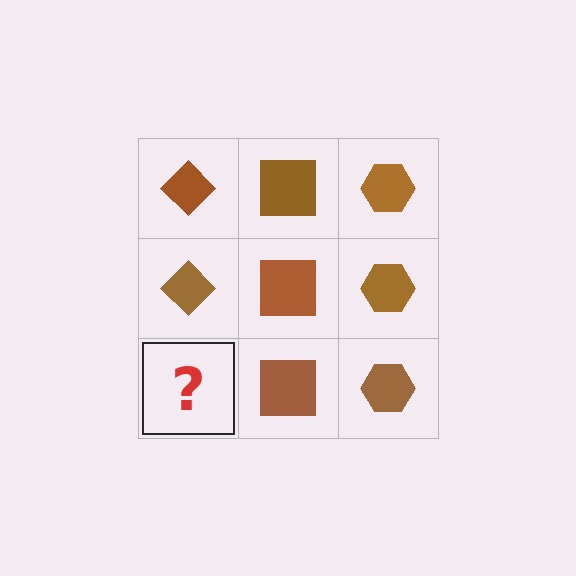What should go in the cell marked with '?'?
The missing cell should contain a brown diamond.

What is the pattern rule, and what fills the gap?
The rule is that each column has a consistent shape. The gap should be filled with a brown diamond.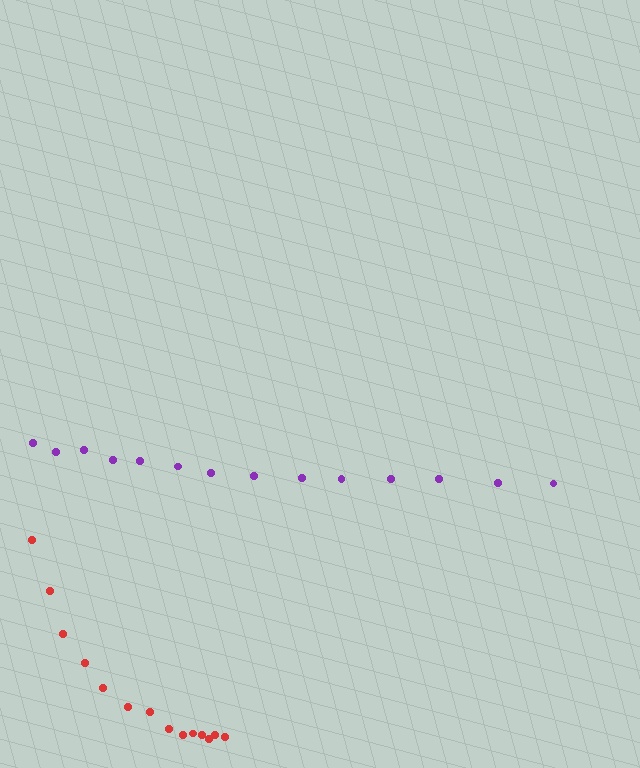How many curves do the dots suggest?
There are 2 distinct paths.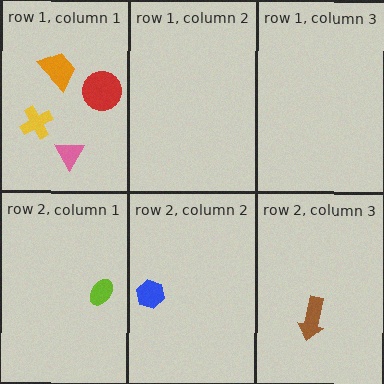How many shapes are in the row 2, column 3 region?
1.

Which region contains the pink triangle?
The row 1, column 1 region.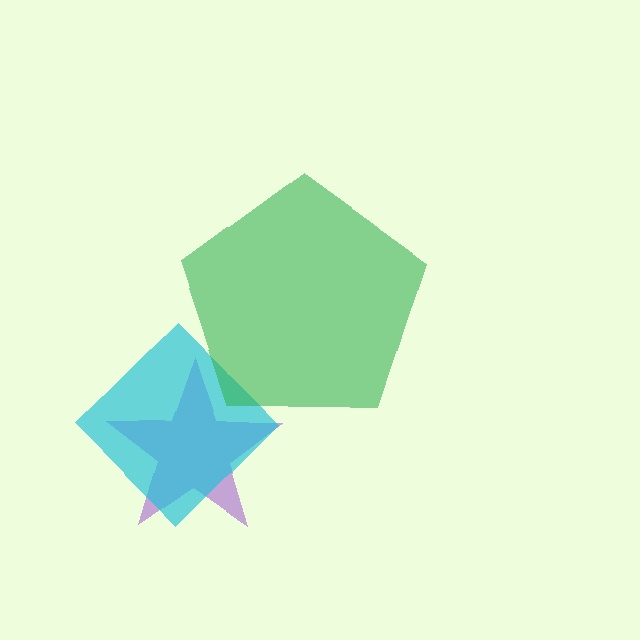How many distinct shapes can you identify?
There are 3 distinct shapes: a purple star, a cyan diamond, a green pentagon.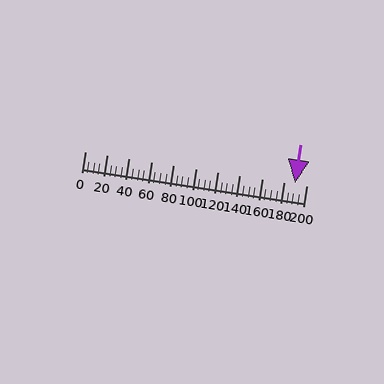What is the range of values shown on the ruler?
The ruler shows values from 0 to 200.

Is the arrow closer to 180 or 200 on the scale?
The arrow is closer to 180.